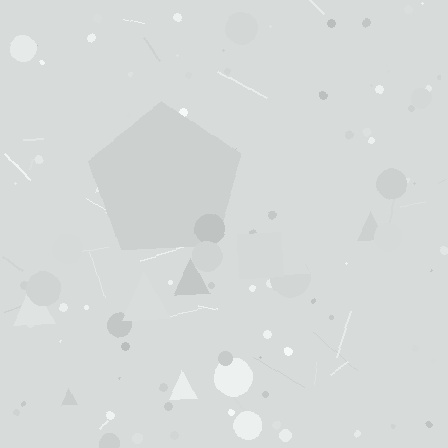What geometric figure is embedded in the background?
A pentagon is embedded in the background.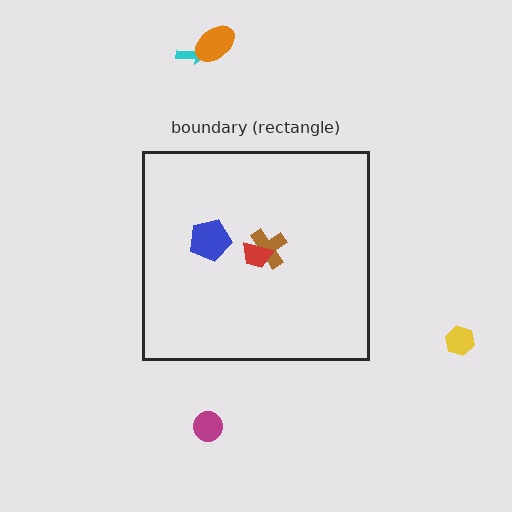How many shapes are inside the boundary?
3 inside, 4 outside.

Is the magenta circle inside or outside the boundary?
Outside.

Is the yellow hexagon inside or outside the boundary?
Outside.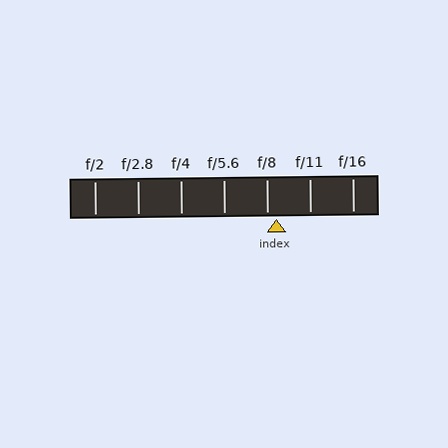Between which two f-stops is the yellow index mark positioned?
The index mark is between f/8 and f/11.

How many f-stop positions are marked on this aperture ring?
There are 7 f-stop positions marked.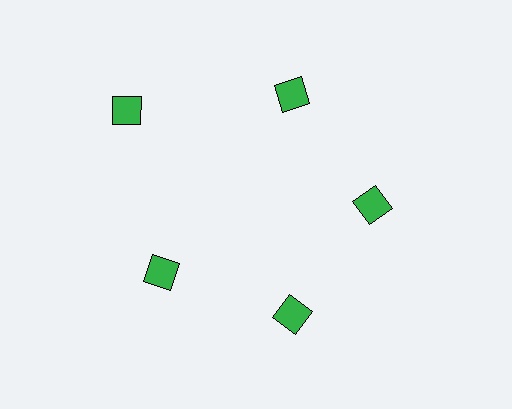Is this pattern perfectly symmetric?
No. The 5 green diamonds are arranged in a ring, but one element near the 10 o'clock position is pushed outward from the center, breaking the 5-fold rotational symmetry.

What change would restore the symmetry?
The symmetry would be restored by moving it inward, back onto the ring so that all 5 diamonds sit at equal angles and equal distance from the center.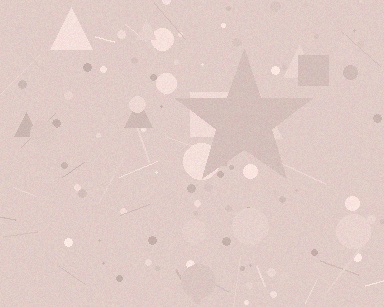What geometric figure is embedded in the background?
A star is embedded in the background.